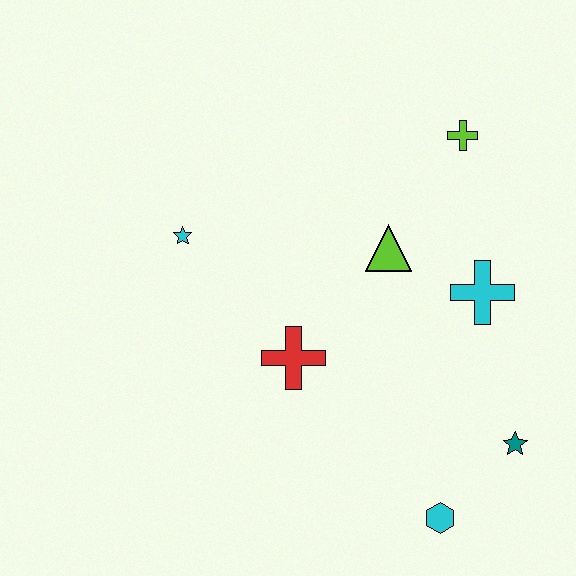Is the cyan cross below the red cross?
No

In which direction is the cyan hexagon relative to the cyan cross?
The cyan hexagon is below the cyan cross.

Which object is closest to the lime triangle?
The cyan cross is closest to the lime triangle.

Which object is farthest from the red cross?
The lime cross is farthest from the red cross.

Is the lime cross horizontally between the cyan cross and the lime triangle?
Yes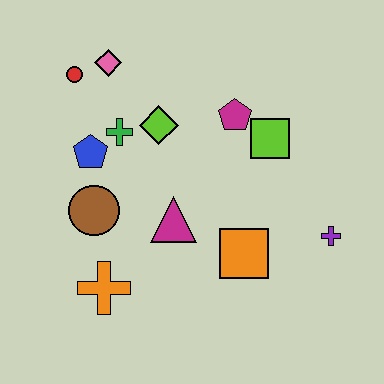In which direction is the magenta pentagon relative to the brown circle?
The magenta pentagon is to the right of the brown circle.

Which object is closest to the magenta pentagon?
The lime square is closest to the magenta pentagon.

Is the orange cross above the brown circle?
No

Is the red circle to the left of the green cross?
Yes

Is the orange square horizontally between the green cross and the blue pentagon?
No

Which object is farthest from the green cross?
The purple cross is farthest from the green cross.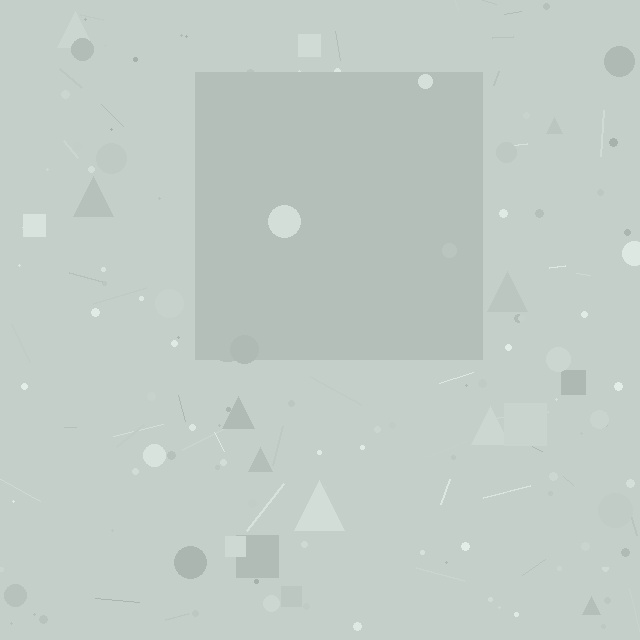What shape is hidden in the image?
A square is hidden in the image.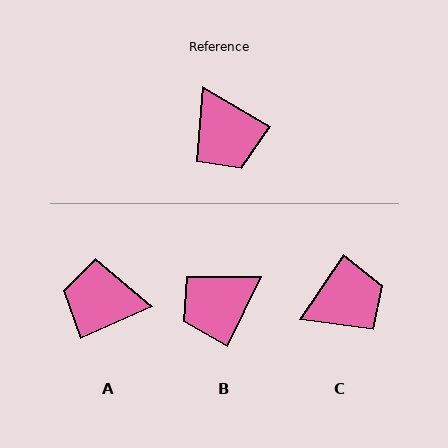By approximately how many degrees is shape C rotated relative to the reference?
Approximately 86 degrees counter-clockwise.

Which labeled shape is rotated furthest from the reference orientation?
A, about 126 degrees away.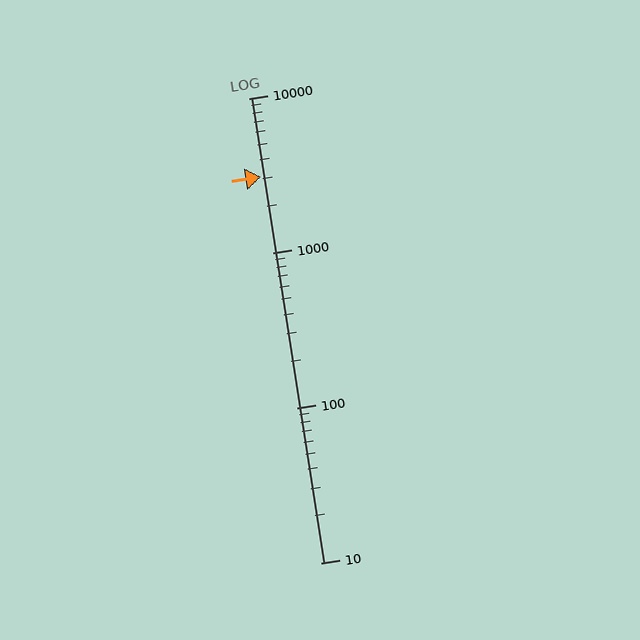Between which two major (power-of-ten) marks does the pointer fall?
The pointer is between 1000 and 10000.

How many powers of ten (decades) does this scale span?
The scale spans 3 decades, from 10 to 10000.